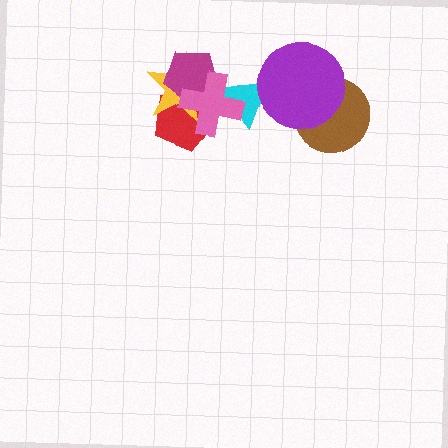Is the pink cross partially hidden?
No, no other shape covers it.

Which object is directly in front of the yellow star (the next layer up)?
The magenta pentagon is directly in front of the yellow star.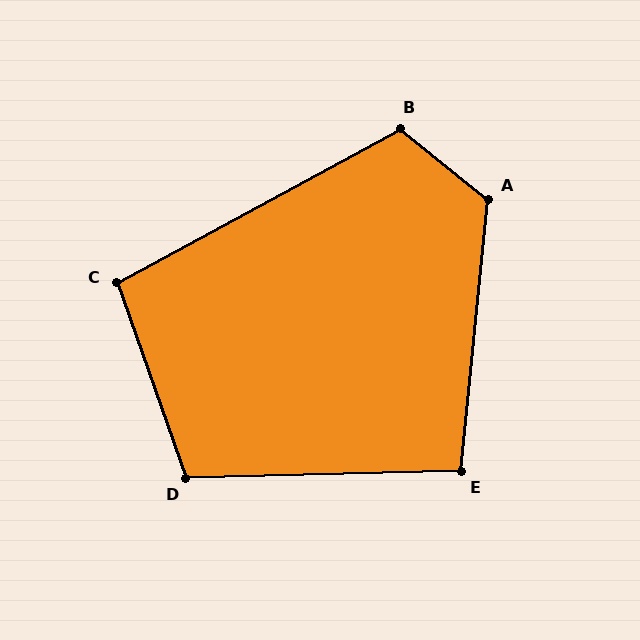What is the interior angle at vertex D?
Approximately 108 degrees (obtuse).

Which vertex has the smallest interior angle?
E, at approximately 97 degrees.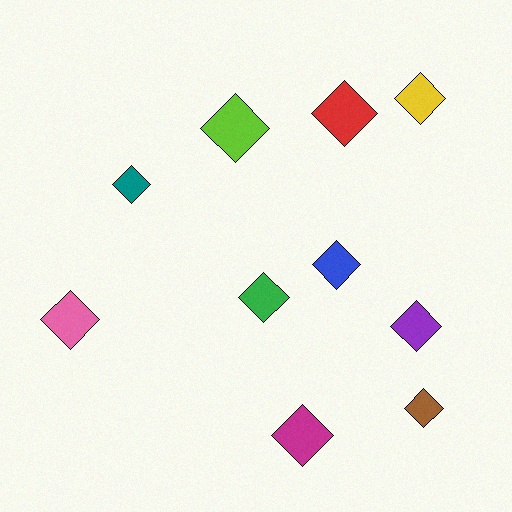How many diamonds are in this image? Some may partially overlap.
There are 10 diamonds.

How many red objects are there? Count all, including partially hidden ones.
There is 1 red object.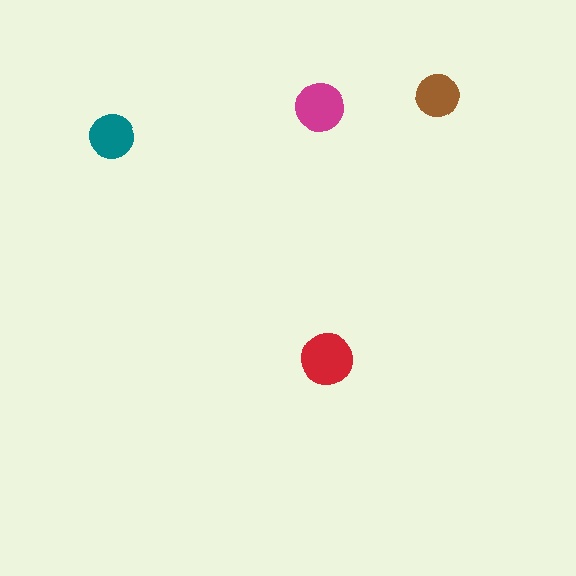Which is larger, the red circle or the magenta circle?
The red one.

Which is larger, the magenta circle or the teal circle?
The magenta one.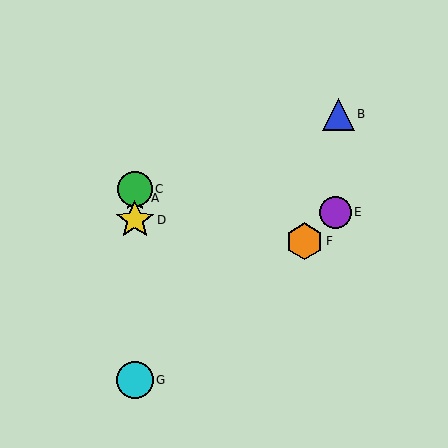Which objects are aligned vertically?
Objects A, C, D, G are aligned vertically.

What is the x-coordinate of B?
Object B is at x≈339.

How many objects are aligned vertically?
4 objects (A, C, D, G) are aligned vertically.